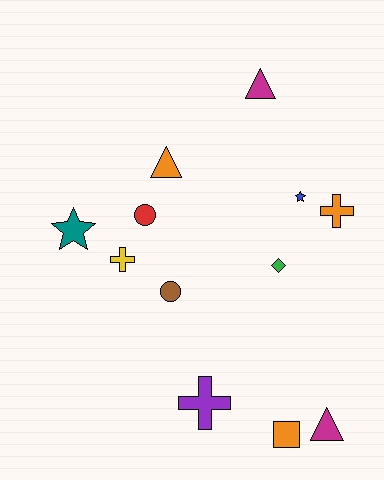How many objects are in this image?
There are 12 objects.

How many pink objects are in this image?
There are no pink objects.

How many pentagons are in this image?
There are no pentagons.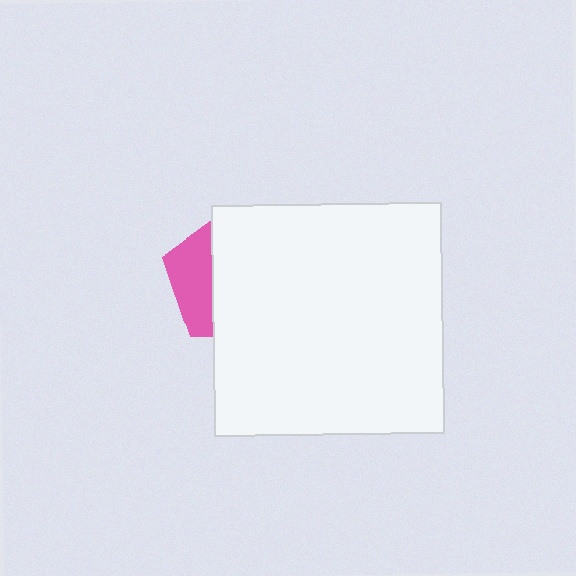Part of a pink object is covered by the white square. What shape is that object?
It is a pentagon.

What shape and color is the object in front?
The object in front is a white square.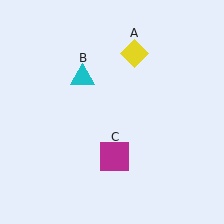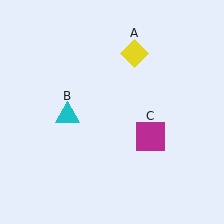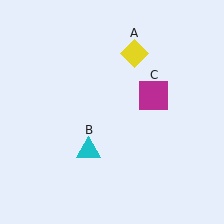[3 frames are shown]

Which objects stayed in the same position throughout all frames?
Yellow diamond (object A) remained stationary.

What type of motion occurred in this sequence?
The cyan triangle (object B), magenta square (object C) rotated counterclockwise around the center of the scene.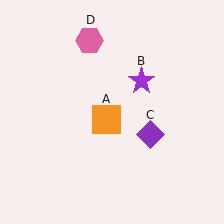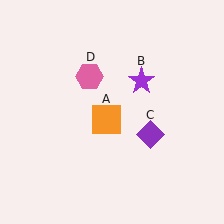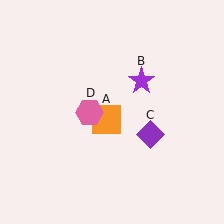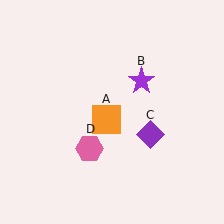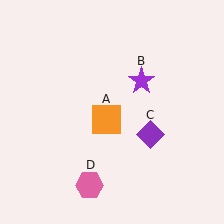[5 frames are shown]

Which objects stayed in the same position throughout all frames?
Orange square (object A) and purple star (object B) and purple diamond (object C) remained stationary.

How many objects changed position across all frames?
1 object changed position: pink hexagon (object D).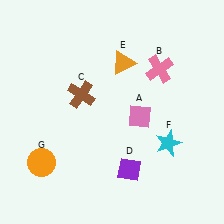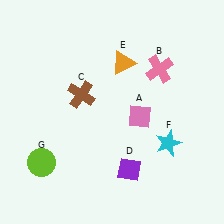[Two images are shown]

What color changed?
The circle (G) changed from orange in Image 1 to lime in Image 2.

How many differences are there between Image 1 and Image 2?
There is 1 difference between the two images.